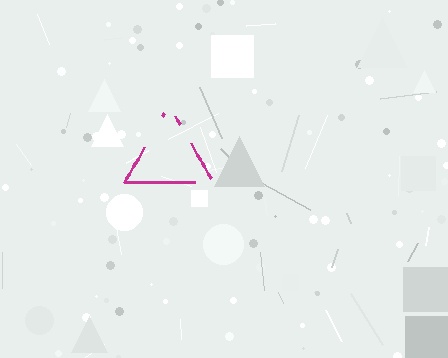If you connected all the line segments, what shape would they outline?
They would outline a triangle.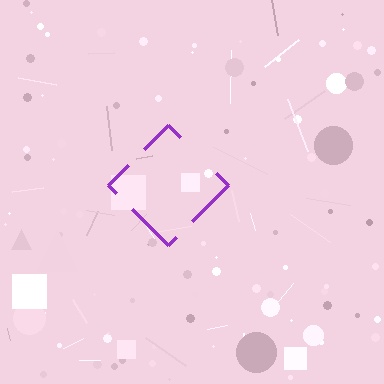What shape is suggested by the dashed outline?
The dashed outline suggests a diamond.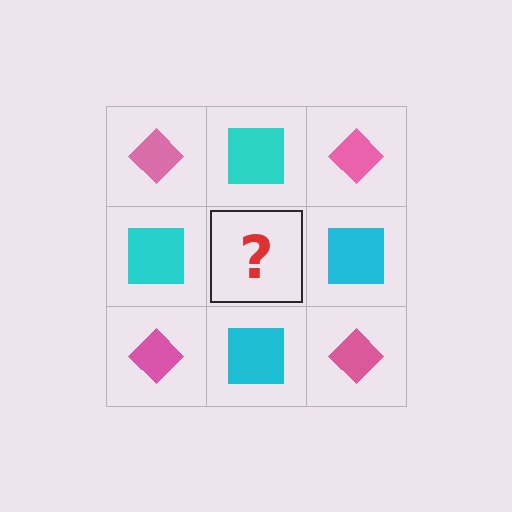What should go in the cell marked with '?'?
The missing cell should contain a pink diamond.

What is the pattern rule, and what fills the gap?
The rule is that it alternates pink diamond and cyan square in a checkerboard pattern. The gap should be filled with a pink diamond.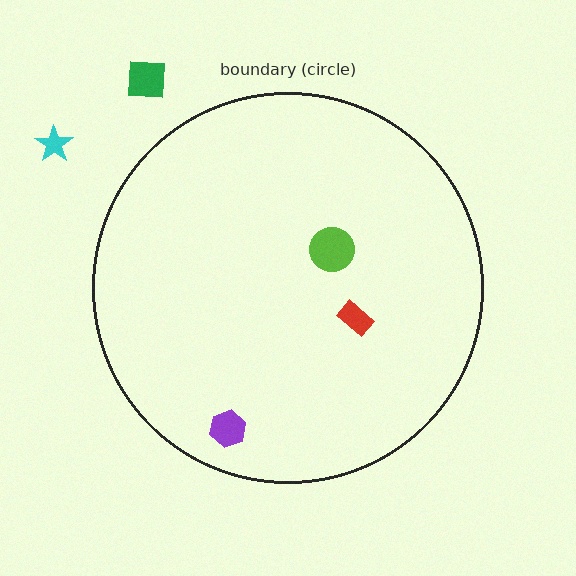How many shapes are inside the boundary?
3 inside, 2 outside.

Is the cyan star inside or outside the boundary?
Outside.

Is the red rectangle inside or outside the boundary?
Inside.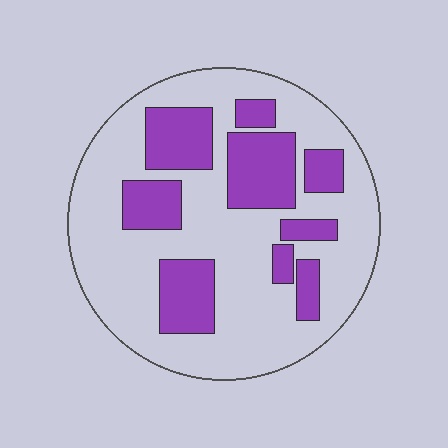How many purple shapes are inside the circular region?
9.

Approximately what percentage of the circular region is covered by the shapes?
Approximately 30%.